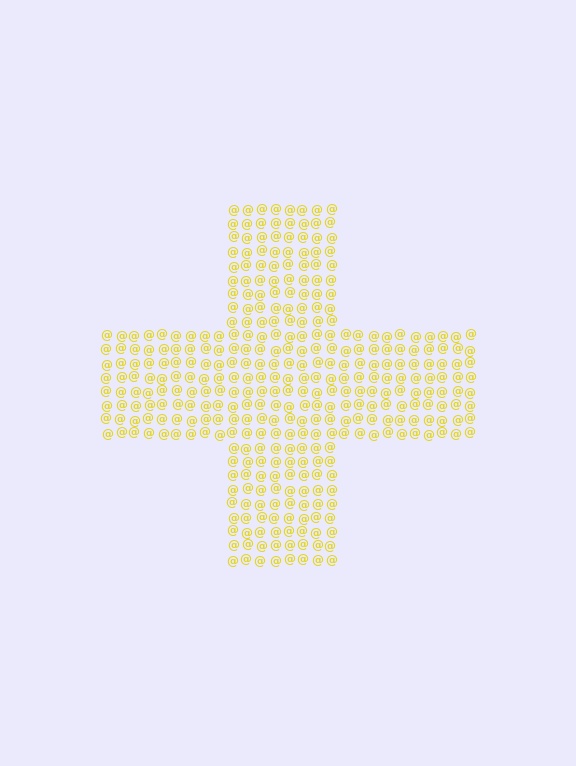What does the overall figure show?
The overall figure shows a cross.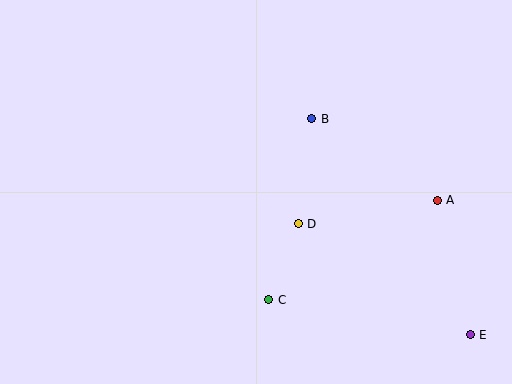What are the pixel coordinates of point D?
Point D is at (298, 224).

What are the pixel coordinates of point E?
Point E is at (470, 335).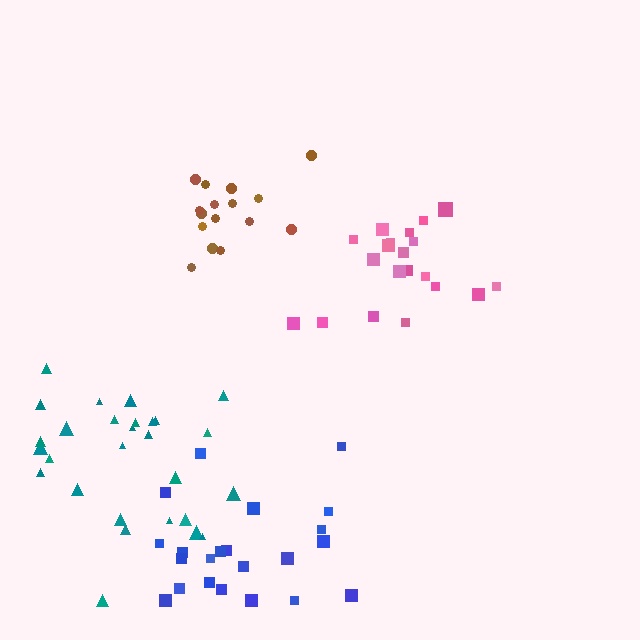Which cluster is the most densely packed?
Pink.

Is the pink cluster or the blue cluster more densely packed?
Pink.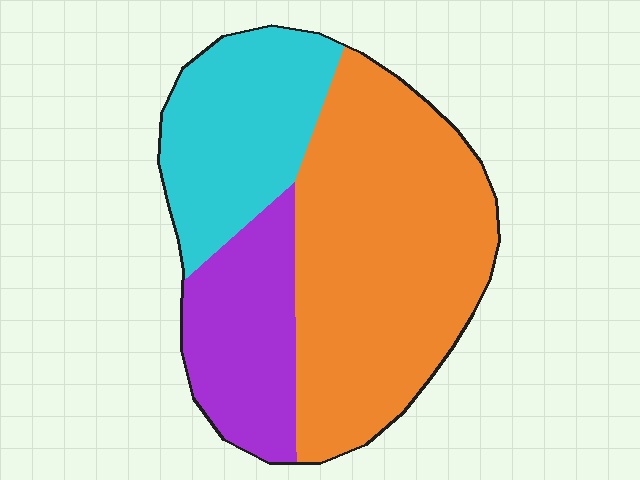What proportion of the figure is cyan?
Cyan takes up about one quarter (1/4) of the figure.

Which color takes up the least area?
Purple, at roughly 20%.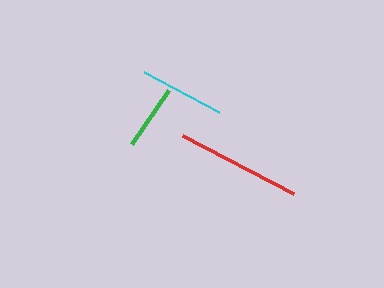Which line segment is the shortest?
The green line is the shortest at approximately 65 pixels.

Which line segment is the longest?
The red line is the longest at approximately 126 pixels.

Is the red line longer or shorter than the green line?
The red line is longer than the green line.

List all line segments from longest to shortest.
From longest to shortest: red, cyan, green.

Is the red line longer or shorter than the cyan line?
The red line is longer than the cyan line.